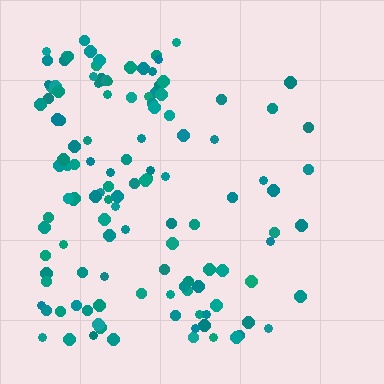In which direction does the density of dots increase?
From right to left, with the left side densest.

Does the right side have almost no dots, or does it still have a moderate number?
Still a moderate number, just noticeably fewer than the left.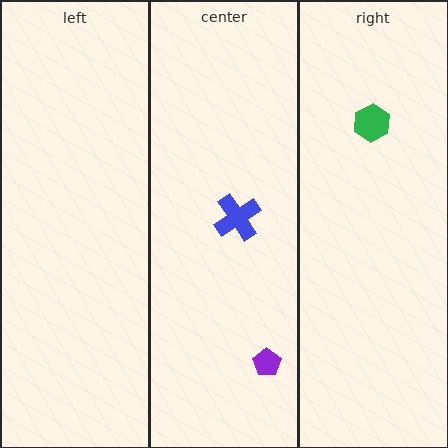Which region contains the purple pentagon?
The center region.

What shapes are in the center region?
The purple pentagon, the blue cross.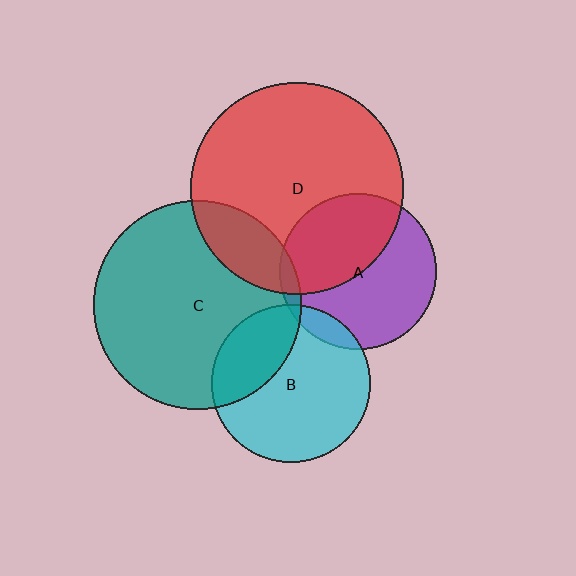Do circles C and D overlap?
Yes.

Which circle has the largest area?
Circle D (red).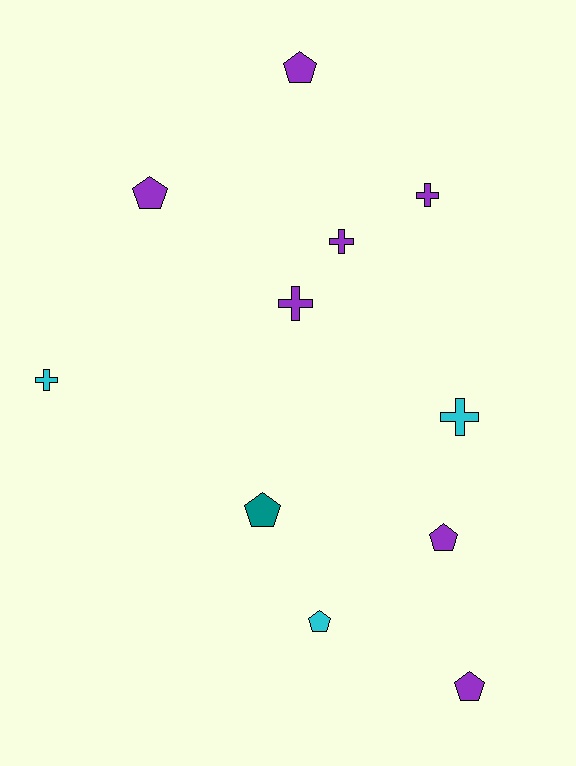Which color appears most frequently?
Purple, with 7 objects.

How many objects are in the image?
There are 11 objects.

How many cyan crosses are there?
There are 2 cyan crosses.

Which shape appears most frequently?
Pentagon, with 6 objects.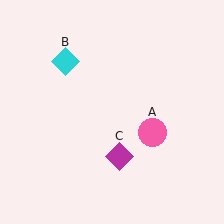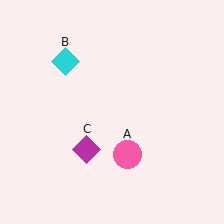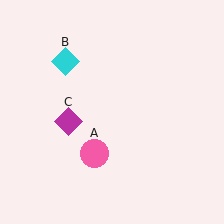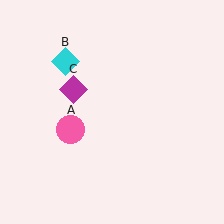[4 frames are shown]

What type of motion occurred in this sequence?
The pink circle (object A), magenta diamond (object C) rotated clockwise around the center of the scene.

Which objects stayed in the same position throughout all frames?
Cyan diamond (object B) remained stationary.